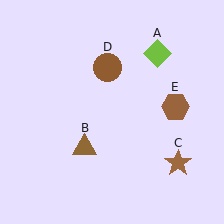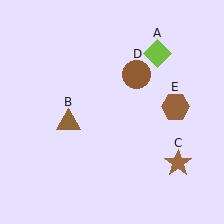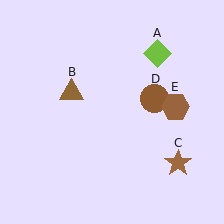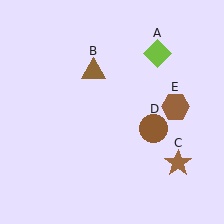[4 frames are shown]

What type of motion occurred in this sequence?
The brown triangle (object B), brown circle (object D) rotated clockwise around the center of the scene.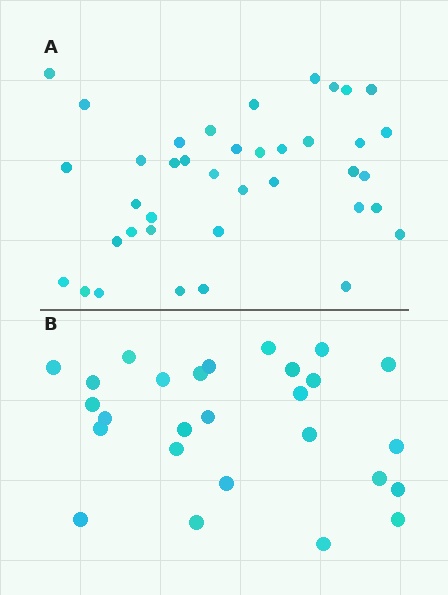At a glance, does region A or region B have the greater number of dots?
Region A (the top region) has more dots.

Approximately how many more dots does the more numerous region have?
Region A has roughly 12 or so more dots than region B.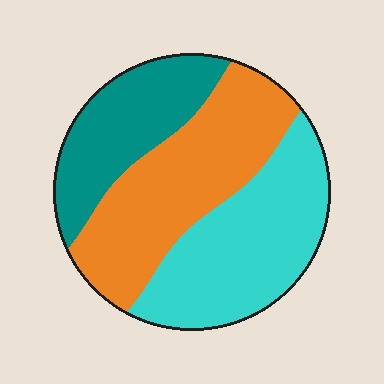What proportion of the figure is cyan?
Cyan takes up about three eighths (3/8) of the figure.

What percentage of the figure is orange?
Orange covers about 40% of the figure.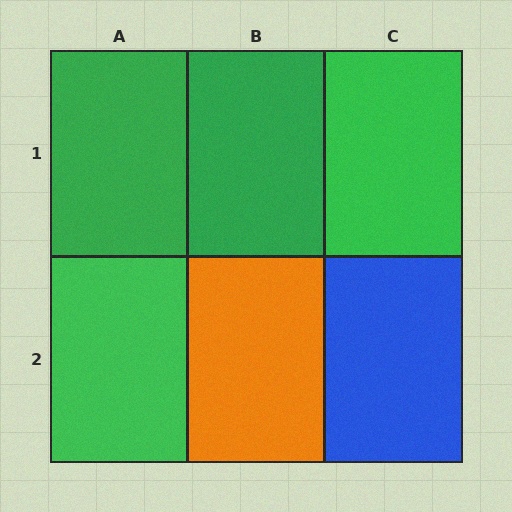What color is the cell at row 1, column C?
Green.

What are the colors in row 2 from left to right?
Green, orange, blue.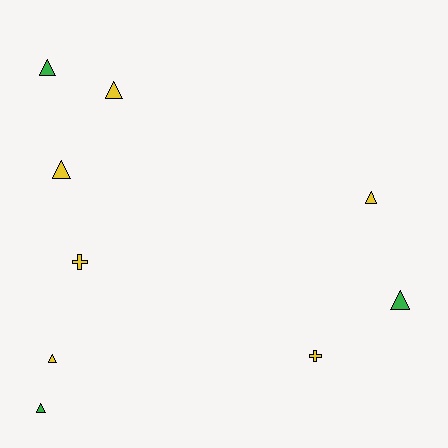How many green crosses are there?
There are no green crosses.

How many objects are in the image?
There are 9 objects.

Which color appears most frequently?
Yellow, with 6 objects.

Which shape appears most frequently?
Triangle, with 7 objects.